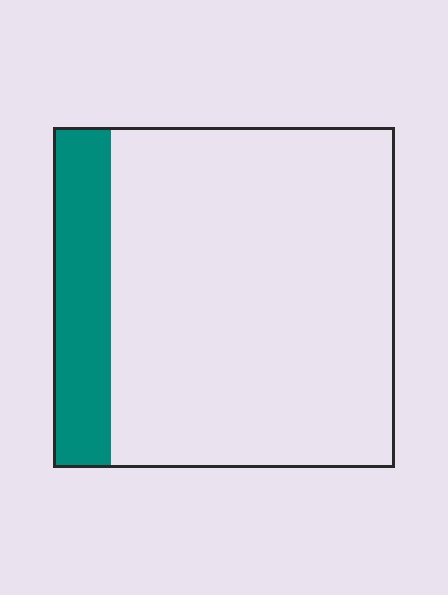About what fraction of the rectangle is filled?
About one sixth (1/6).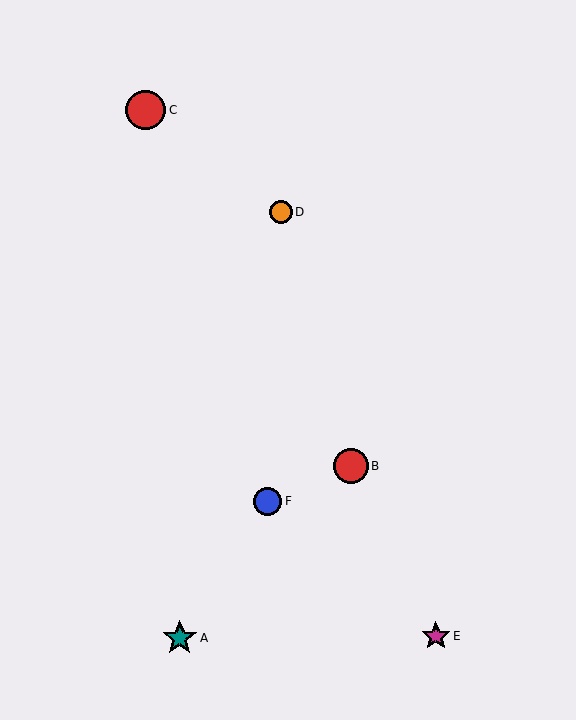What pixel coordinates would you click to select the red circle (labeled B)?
Click at (351, 466) to select the red circle B.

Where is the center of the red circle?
The center of the red circle is at (146, 110).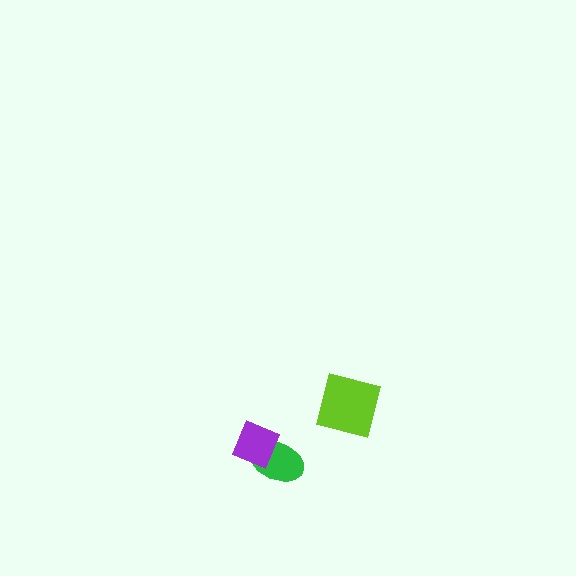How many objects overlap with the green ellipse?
1 object overlaps with the green ellipse.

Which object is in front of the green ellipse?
The purple diamond is in front of the green ellipse.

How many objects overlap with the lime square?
0 objects overlap with the lime square.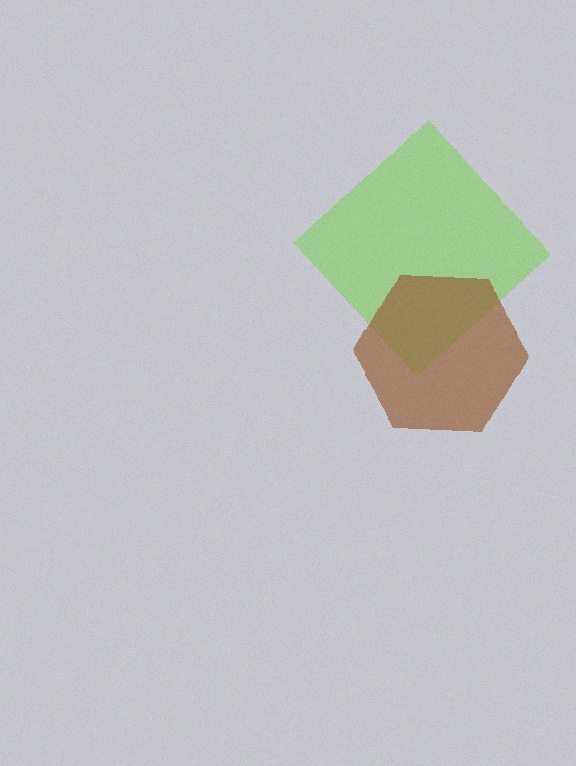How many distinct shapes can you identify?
There are 2 distinct shapes: a lime diamond, a brown hexagon.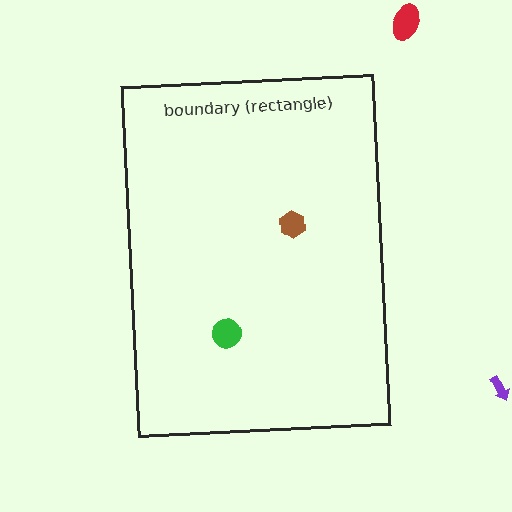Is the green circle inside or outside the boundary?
Inside.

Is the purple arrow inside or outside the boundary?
Outside.